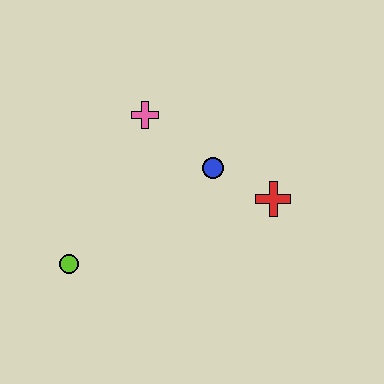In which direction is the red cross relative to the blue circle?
The red cross is to the right of the blue circle.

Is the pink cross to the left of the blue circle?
Yes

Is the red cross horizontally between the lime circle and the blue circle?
No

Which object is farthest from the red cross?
The lime circle is farthest from the red cross.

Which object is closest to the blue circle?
The red cross is closest to the blue circle.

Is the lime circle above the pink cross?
No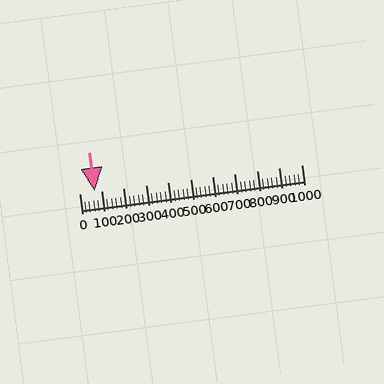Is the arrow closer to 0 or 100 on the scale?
The arrow is closer to 100.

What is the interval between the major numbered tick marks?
The major tick marks are spaced 100 units apart.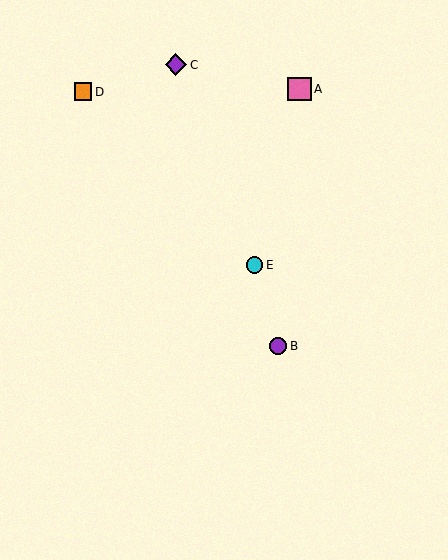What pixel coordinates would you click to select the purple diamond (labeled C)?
Click at (176, 65) to select the purple diamond C.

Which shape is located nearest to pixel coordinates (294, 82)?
The pink square (labeled A) at (300, 89) is nearest to that location.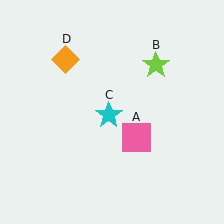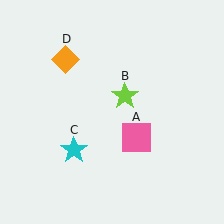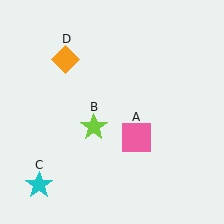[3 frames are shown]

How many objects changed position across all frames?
2 objects changed position: lime star (object B), cyan star (object C).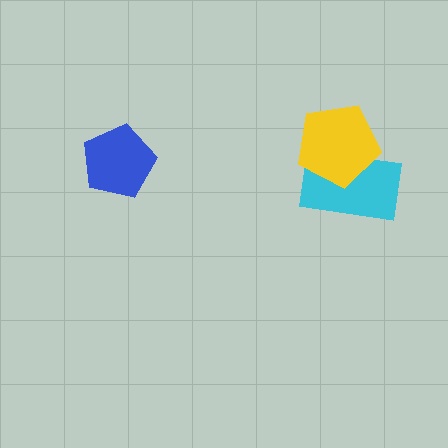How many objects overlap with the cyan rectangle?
1 object overlaps with the cyan rectangle.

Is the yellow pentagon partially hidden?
No, no other shape covers it.